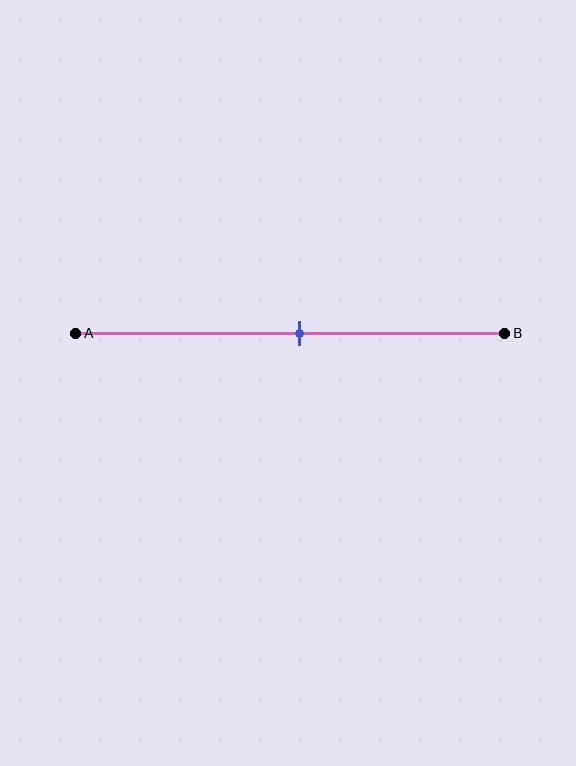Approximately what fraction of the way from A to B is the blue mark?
The blue mark is approximately 50% of the way from A to B.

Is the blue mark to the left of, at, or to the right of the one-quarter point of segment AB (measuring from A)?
The blue mark is to the right of the one-quarter point of segment AB.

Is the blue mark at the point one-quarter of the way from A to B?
No, the mark is at about 50% from A, not at the 25% one-quarter point.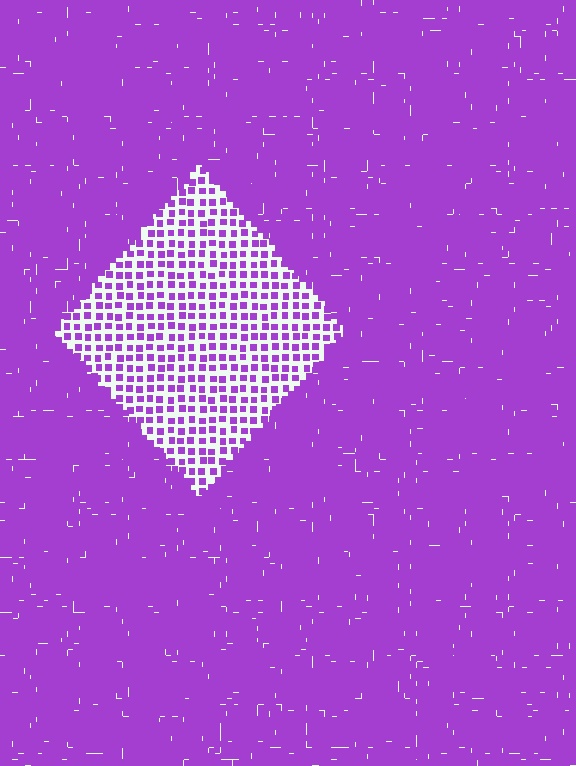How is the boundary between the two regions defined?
The boundary is defined by a change in element density (approximately 2.9x ratio). All elements are the same color, size, and shape.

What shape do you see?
I see a diamond.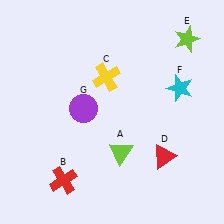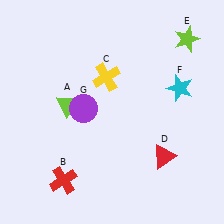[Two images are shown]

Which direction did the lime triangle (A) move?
The lime triangle (A) moved left.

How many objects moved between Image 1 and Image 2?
1 object moved between the two images.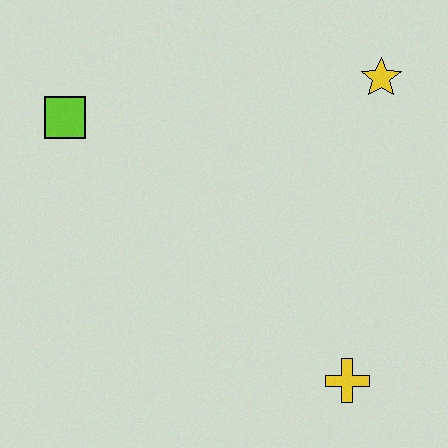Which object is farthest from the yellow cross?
The lime square is farthest from the yellow cross.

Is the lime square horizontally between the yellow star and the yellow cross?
No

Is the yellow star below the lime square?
No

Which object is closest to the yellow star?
The yellow cross is closest to the yellow star.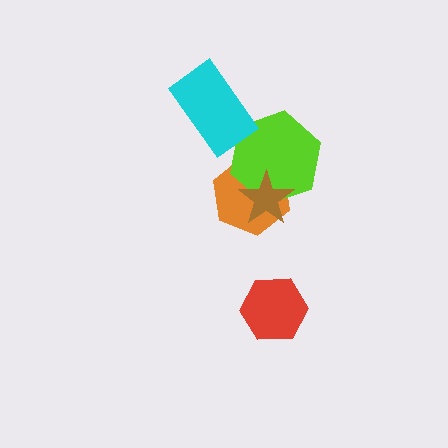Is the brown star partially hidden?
No, no other shape covers it.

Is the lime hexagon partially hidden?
Yes, it is partially covered by another shape.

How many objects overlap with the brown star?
2 objects overlap with the brown star.